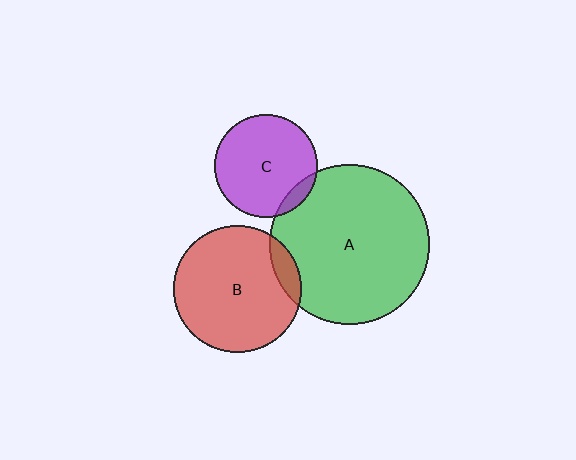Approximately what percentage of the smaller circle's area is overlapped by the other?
Approximately 10%.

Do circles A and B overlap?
Yes.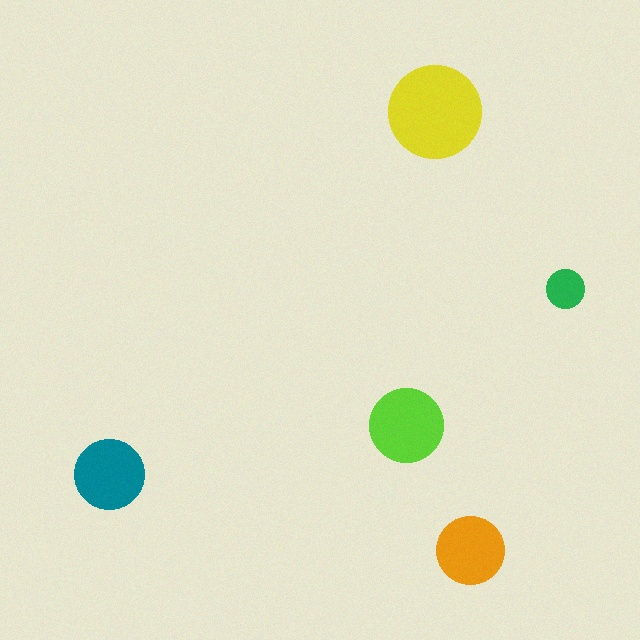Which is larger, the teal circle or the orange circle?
The teal one.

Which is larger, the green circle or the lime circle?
The lime one.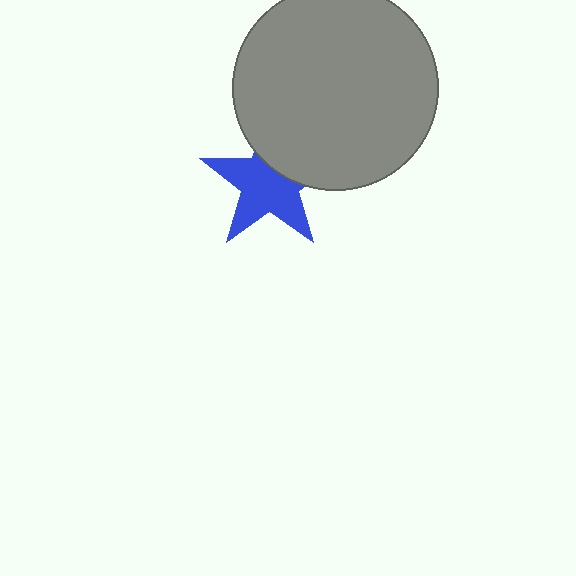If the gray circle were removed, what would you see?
You would see the complete blue star.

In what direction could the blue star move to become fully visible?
The blue star could move down. That would shift it out from behind the gray circle entirely.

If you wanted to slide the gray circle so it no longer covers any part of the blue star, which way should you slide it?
Slide it up — that is the most direct way to separate the two shapes.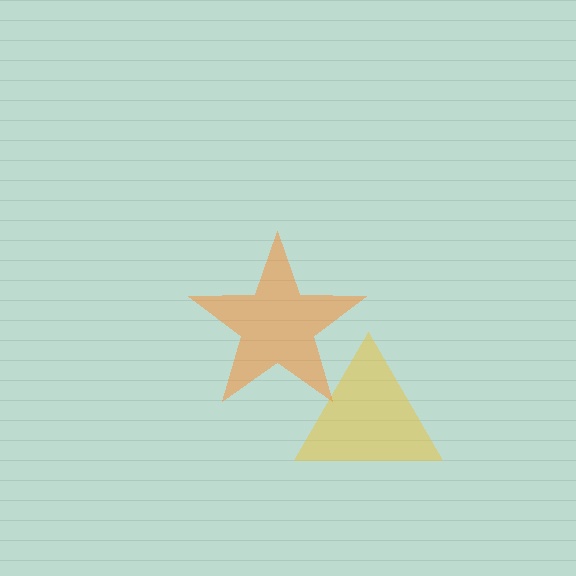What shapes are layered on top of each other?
The layered shapes are: a yellow triangle, an orange star.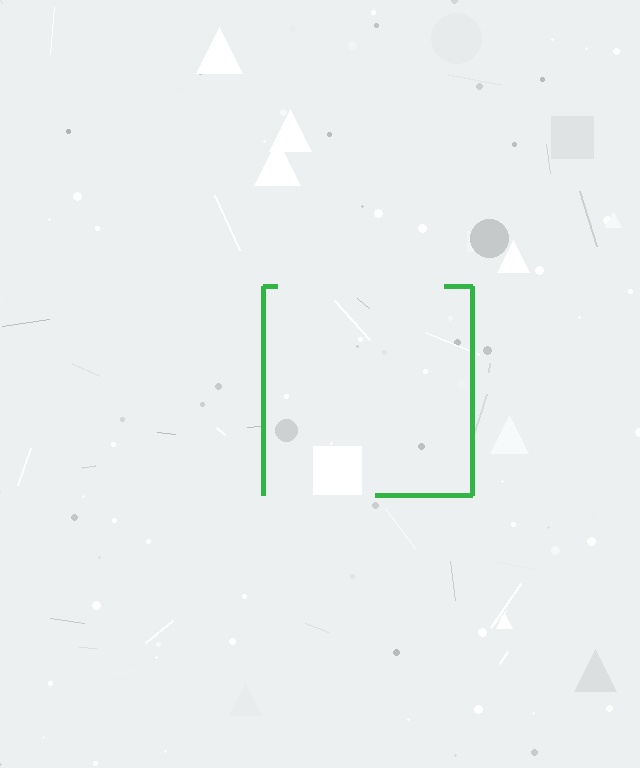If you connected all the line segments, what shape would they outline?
They would outline a square.